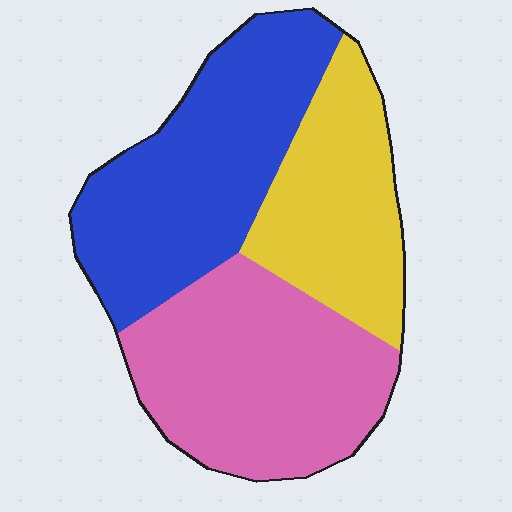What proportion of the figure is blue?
Blue takes up about three eighths (3/8) of the figure.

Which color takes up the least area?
Yellow, at roughly 25%.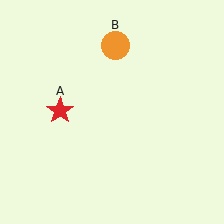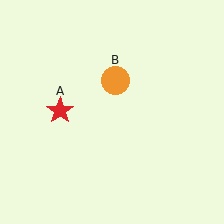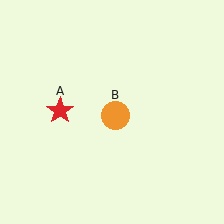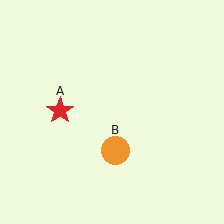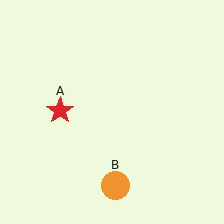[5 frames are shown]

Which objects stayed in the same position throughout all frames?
Red star (object A) remained stationary.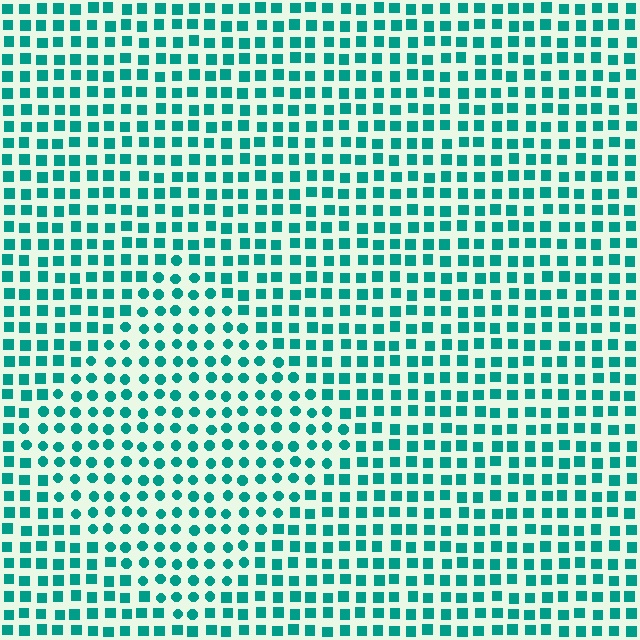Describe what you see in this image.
The image is filled with small teal elements arranged in a uniform grid. A diamond-shaped region contains circles, while the surrounding area contains squares. The boundary is defined purely by the change in element shape.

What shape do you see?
I see a diamond.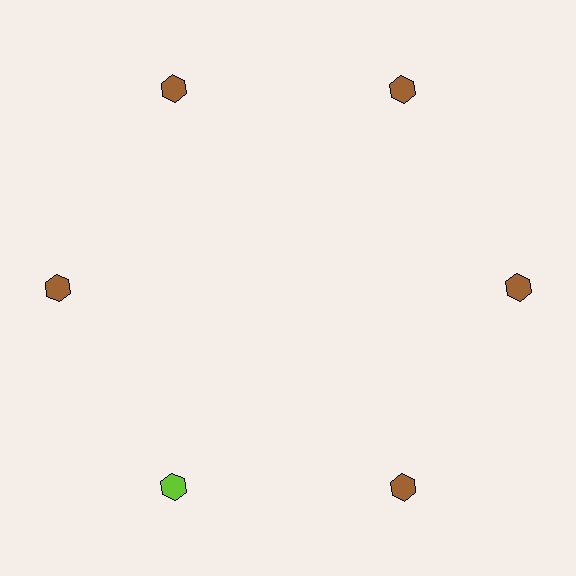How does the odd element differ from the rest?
It has a different color: lime instead of brown.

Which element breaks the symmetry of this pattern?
The lime hexagon at roughly the 7 o'clock position breaks the symmetry. All other shapes are brown hexagons.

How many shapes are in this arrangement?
There are 6 shapes arranged in a ring pattern.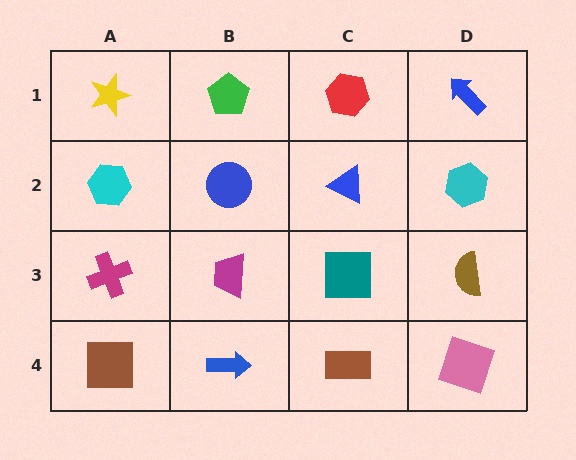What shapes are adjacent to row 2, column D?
A blue arrow (row 1, column D), a brown semicircle (row 3, column D), a blue triangle (row 2, column C).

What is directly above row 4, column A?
A magenta cross.